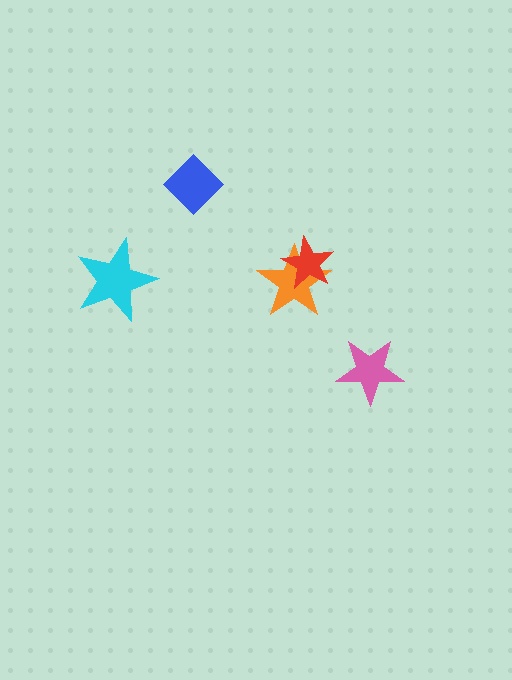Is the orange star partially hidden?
Yes, it is partially covered by another shape.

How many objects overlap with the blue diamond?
0 objects overlap with the blue diamond.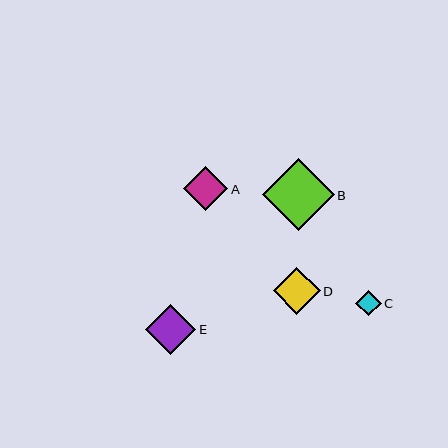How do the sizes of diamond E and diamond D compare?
Diamond E and diamond D are approximately the same size.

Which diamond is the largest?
Diamond B is the largest with a size of approximately 72 pixels.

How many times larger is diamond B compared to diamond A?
Diamond B is approximately 1.6 times the size of diamond A.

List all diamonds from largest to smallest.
From largest to smallest: B, E, D, A, C.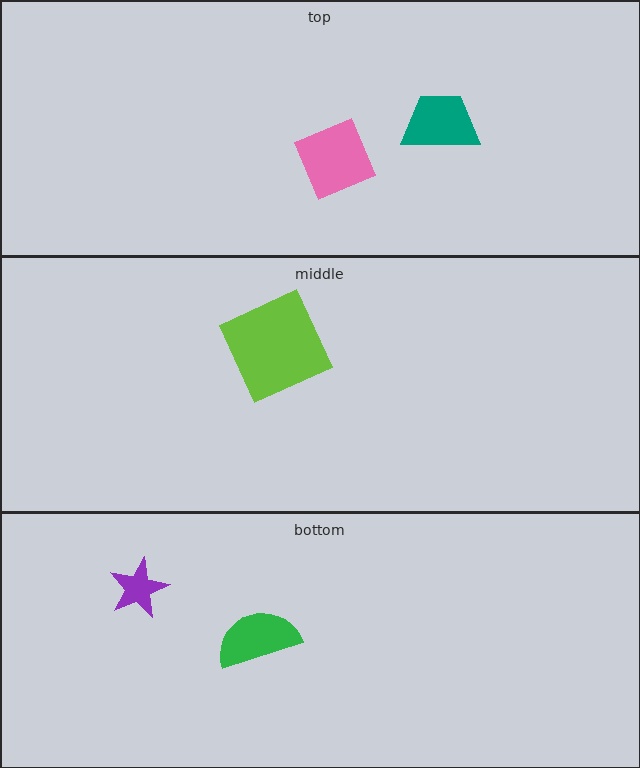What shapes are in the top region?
The teal trapezoid, the pink diamond.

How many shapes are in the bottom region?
2.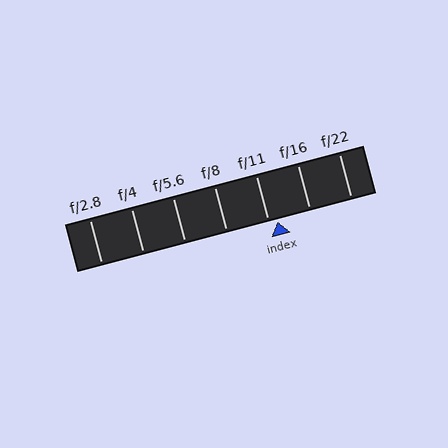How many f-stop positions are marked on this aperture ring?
There are 7 f-stop positions marked.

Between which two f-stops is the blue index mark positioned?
The index mark is between f/11 and f/16.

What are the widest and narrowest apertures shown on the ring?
The widest aperture shown is f/2.8 and the narrowest is f/22.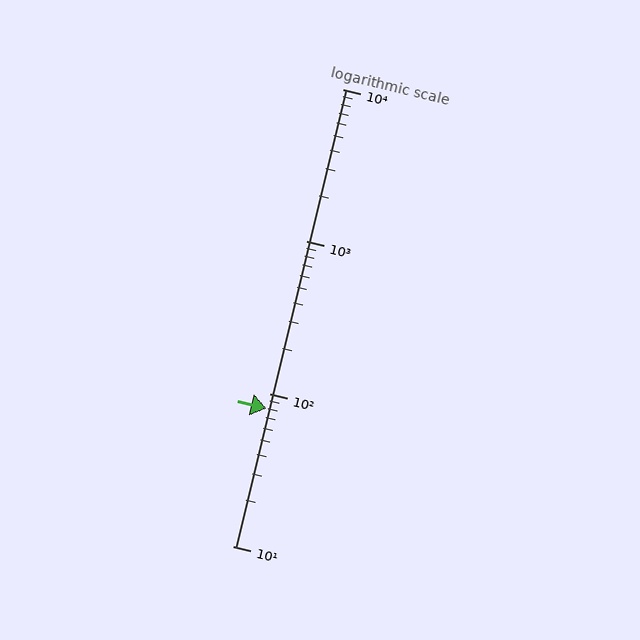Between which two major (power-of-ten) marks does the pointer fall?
The pointer is between 10 and 100.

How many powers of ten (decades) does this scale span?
The scale spans 3 decades, from 10 to 10000.